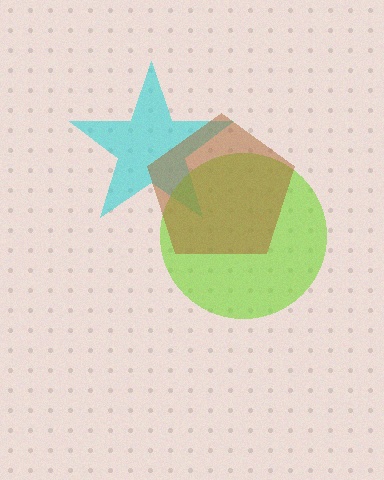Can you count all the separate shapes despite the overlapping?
Yes, there are 3 separate shapes.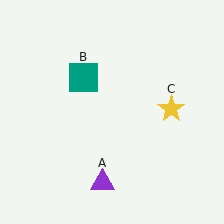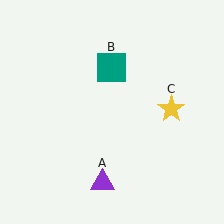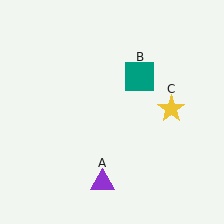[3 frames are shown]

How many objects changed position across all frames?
1 object changed position: teal square (object B).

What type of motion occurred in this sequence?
The teal square (object B) rotated clockwise around the center of the scene.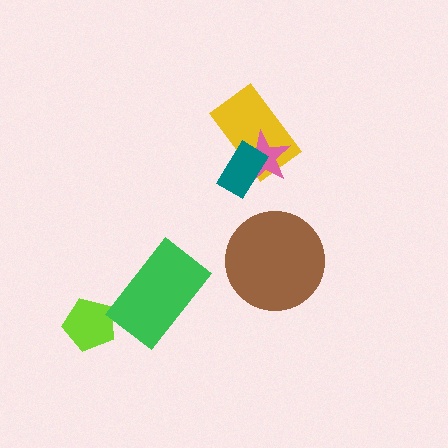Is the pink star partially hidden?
Yes, it is partially covered by another shape.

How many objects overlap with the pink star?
2 objects overlap with the pink star.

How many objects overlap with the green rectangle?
0 objects overlap with the green rectangle.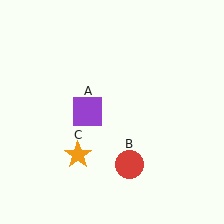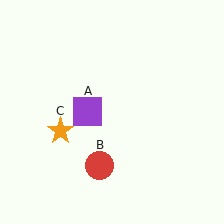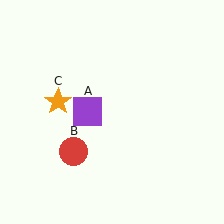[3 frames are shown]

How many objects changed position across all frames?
2 objects changed position: red circle (object B), orange star (object C).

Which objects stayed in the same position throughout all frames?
Purple square (object A) remained stationary.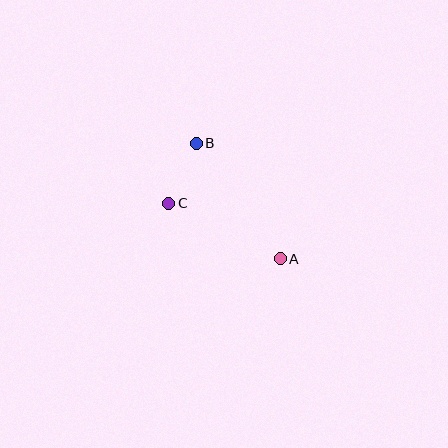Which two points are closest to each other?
Points B and C are closest to each other.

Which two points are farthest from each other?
Points A and B are farthest from each other.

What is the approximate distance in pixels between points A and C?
The distance between A and C is approximately 125 pixels.